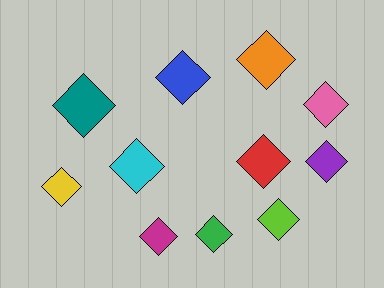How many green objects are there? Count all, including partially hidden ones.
There is 1 green object.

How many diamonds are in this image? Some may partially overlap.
There are 11 diamonds.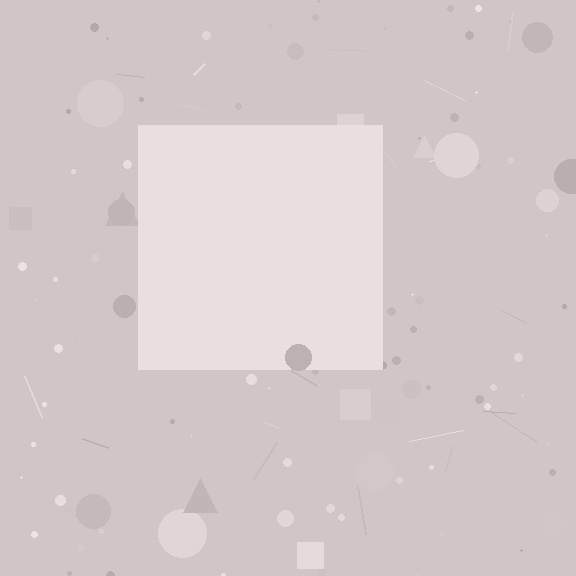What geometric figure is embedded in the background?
A square is embedded in the background.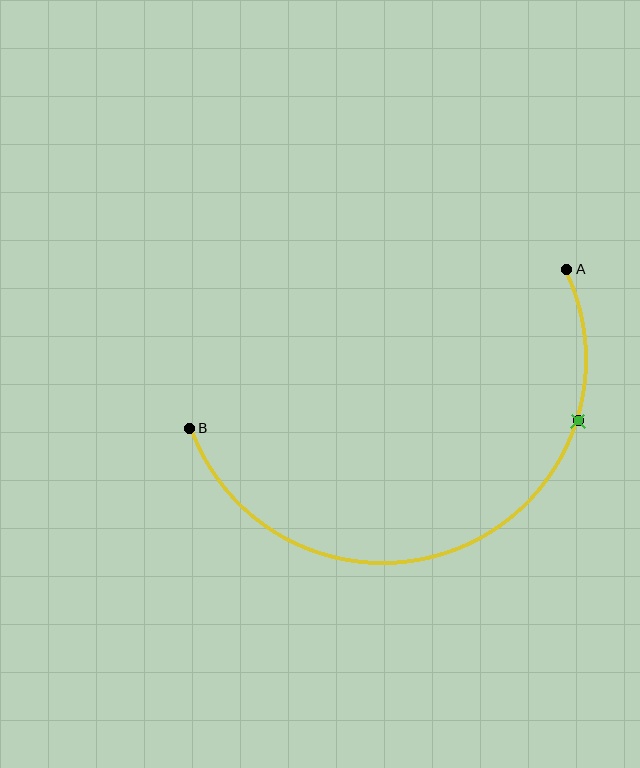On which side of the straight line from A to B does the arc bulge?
The arc bulges below the straight line connecting A and B.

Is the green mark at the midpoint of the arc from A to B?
No. The green mark lies on the arc but is closer to endpoint A. The arc midpoint would be at the point on the curve equidistant along the arc from both A and B.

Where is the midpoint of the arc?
The arc midpoint is the point on the curve farthest from the straight line joining A and B. It sits below that line.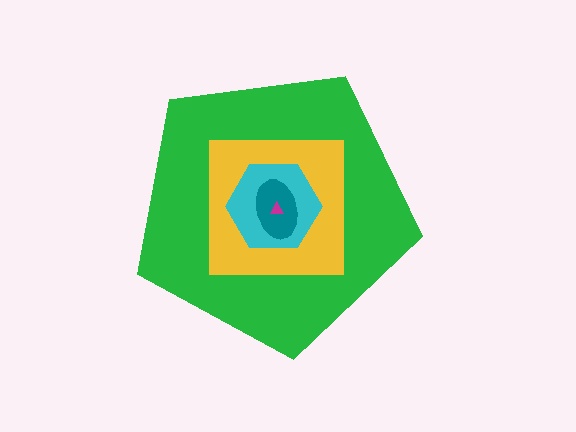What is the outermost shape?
The green pentagon.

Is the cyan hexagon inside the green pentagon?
Yes.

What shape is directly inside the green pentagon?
The yellow square.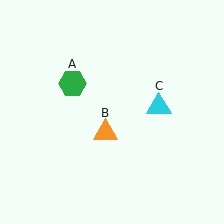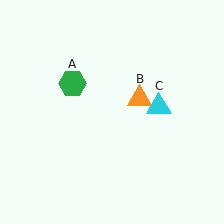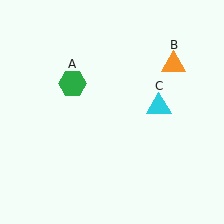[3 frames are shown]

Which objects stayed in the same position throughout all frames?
Green hexagon (object A) and cyan triangle (object C) remained stationary.